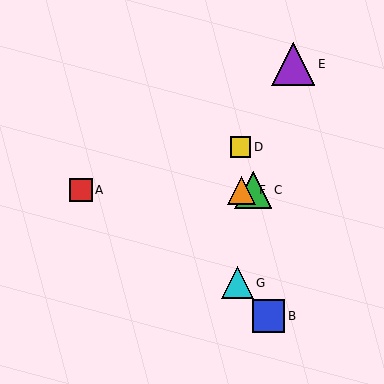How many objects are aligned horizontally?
3 objects (A, C, F) are aligned horizontally.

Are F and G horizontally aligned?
No, F is at y≈190 and G is at y≈283.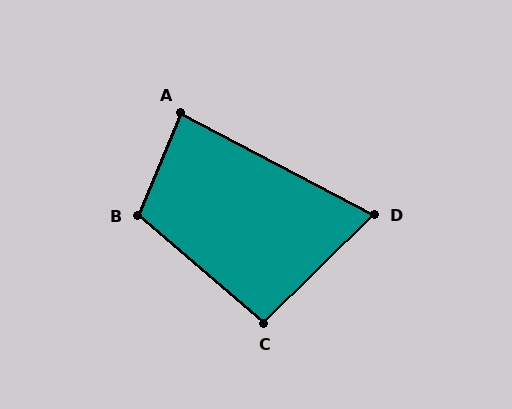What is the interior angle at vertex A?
Approximately 85 degrees (approximately right).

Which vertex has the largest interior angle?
B, at approximately 108 degrees.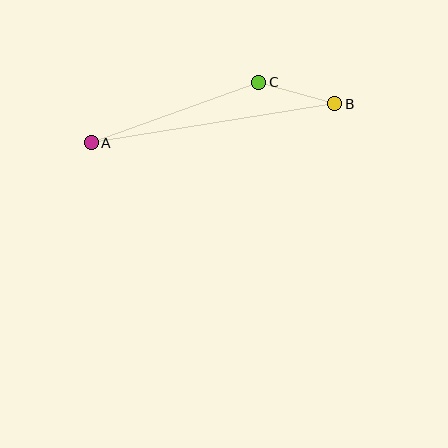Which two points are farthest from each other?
Points A and B are farthest from each other.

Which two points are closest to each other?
Points B and C are closest to each other.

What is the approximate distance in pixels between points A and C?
The distance between A and C is approximately 178 pixels.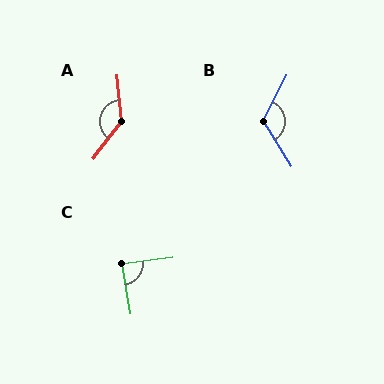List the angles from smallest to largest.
C (87°), B (121°), A (137°).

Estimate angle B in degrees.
Approximately 121 degrees.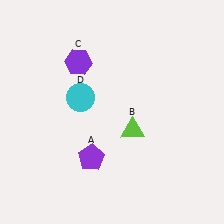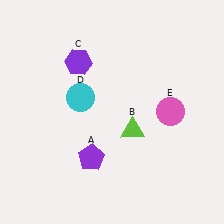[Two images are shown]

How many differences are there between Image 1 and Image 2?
There is 1 difference between the two images.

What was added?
A pink circle (E) was added in Image 2.